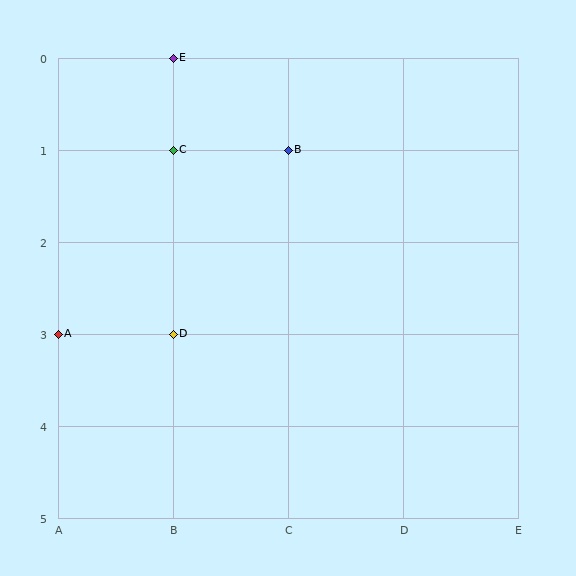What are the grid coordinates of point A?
Point A is at grid coordinates (A, 3).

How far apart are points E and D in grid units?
Points E and D are 3 rows apart.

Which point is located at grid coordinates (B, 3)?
Point D is at (B, 3).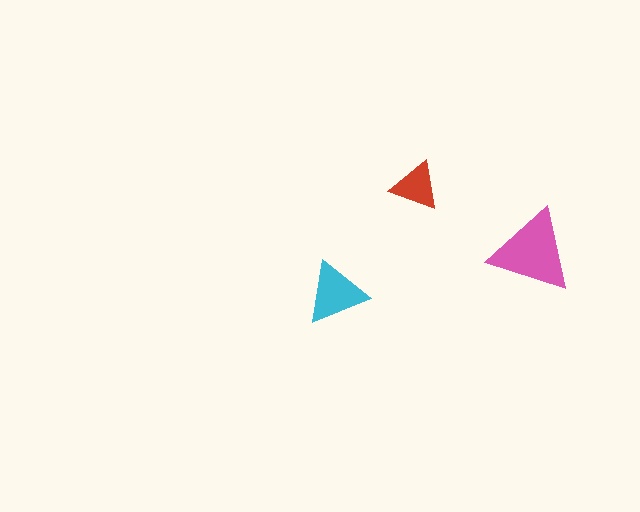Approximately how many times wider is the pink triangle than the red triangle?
About 1.5 times wider.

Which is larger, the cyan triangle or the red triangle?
The cyan one.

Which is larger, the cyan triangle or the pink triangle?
The pink one.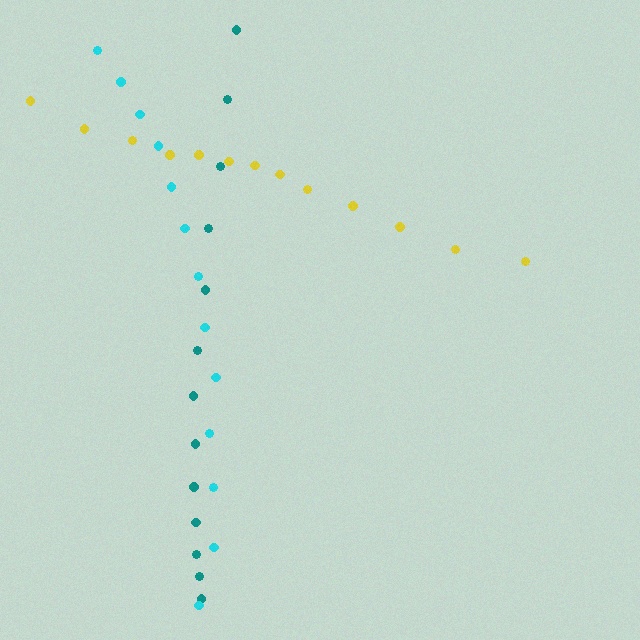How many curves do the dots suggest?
There are 3 distinct paths.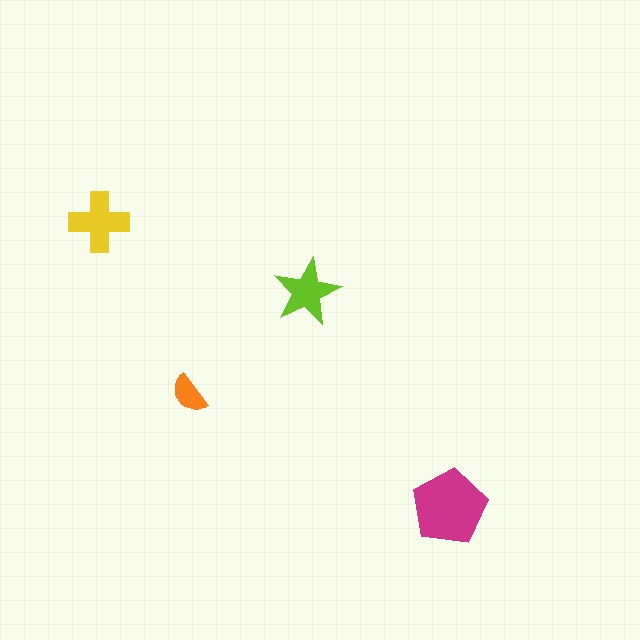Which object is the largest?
The magenta pentagon.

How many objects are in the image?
There are 4 objects in the image.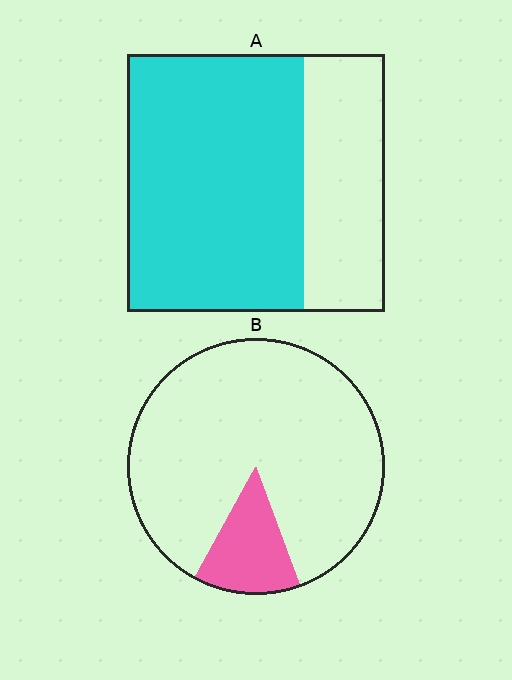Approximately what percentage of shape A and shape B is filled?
A is approximately 70% and B is approximately 15%.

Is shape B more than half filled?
No.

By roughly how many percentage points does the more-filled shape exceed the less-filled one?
By roughly 55 percentage points (A over B).